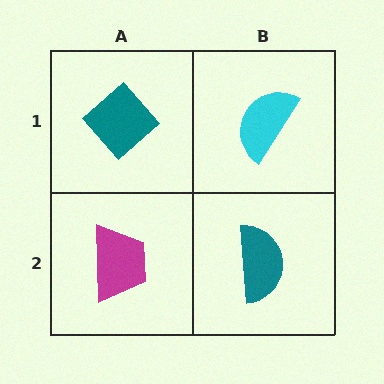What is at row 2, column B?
A teal semicircle.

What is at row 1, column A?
A teal diamond.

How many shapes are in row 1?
2 shapes.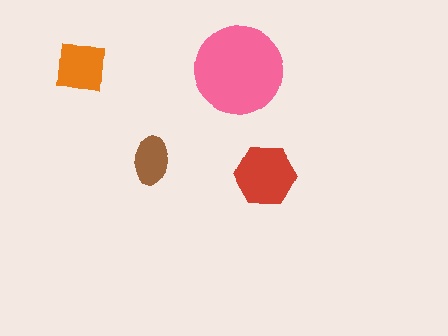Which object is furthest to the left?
The orange square is leftmost.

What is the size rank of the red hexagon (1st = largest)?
2nd.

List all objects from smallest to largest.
The brown ellipse, the orange square, the red hexagon, the pink circle.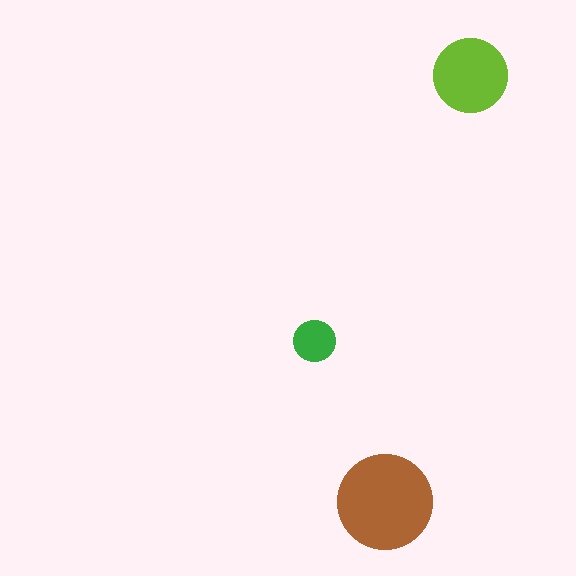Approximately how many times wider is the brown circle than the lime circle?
About 1.5 times wider.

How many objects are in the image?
There are 3 objects in the image.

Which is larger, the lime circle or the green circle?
The lime one.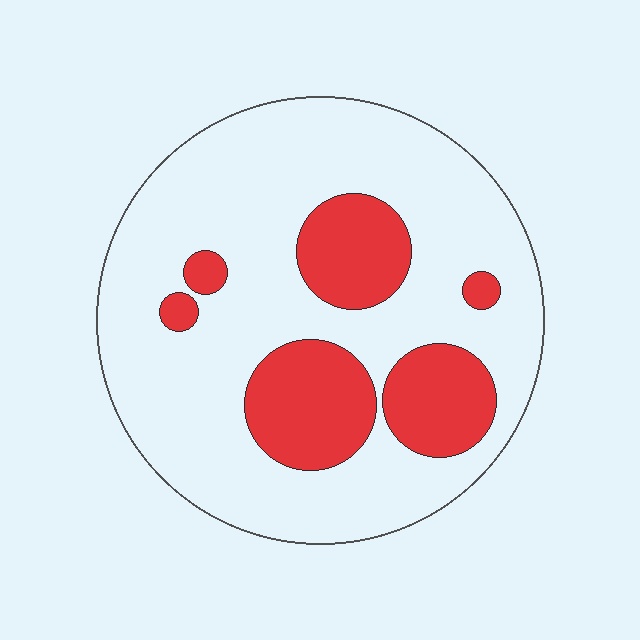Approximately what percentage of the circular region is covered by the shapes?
Approximately 25%.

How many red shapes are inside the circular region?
6.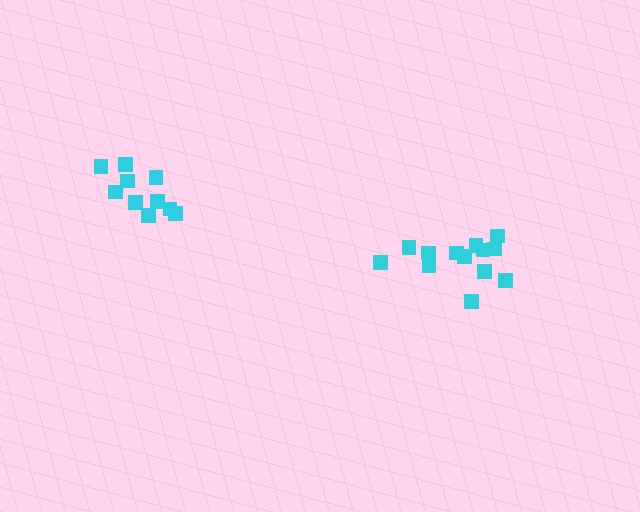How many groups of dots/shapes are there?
There are 2 groups.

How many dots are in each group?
Group 1: 10 dots, Group 2: 13 dots (23 total).